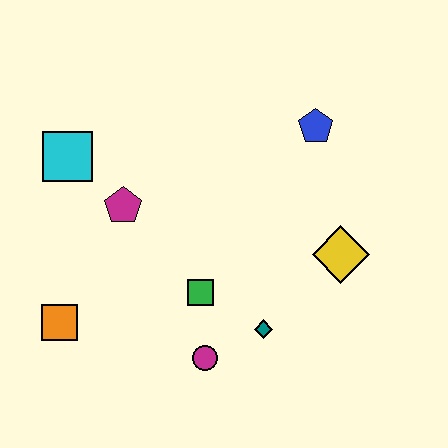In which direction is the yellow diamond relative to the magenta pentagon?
The yellow diamond is to the right of the magenta pentagon.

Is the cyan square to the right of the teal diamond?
No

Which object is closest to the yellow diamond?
The teal diamond is closest to the yellow diamond.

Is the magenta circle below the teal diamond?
Yes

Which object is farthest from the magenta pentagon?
The yellow diamond is farthest from the magenta pentagon.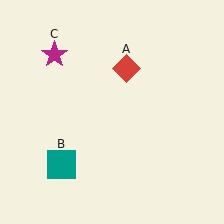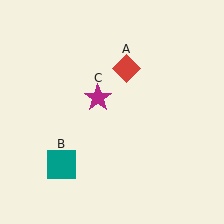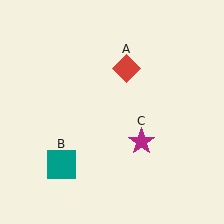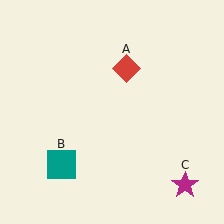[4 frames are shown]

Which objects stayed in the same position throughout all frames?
Red diamond (object A) and teal square (object B) remained stationary.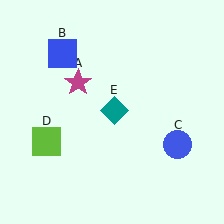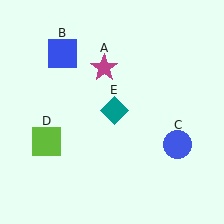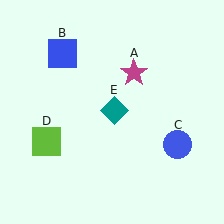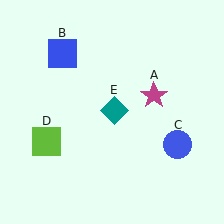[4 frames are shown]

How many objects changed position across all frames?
1 object changed position: magenta star (object A).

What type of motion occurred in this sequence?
The magenta star (object A) rotated clockwise around the center of the scene.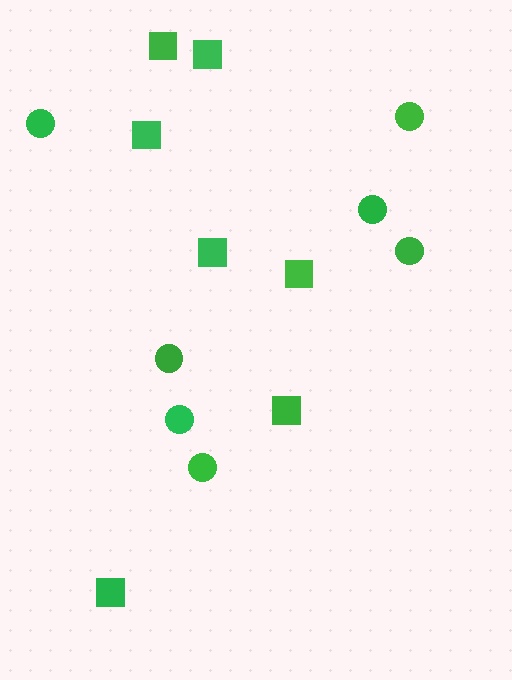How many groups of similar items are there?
There are 2 groups: one group of squares (7) and one group of circles (7).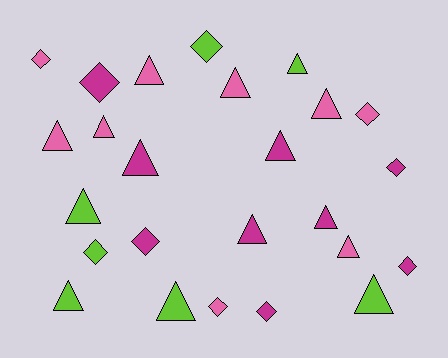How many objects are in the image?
There are 25 objects.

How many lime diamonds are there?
There are 2 lime diamonds.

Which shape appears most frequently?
Triangle, with 15 objects.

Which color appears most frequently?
Pink, with 9 objects.